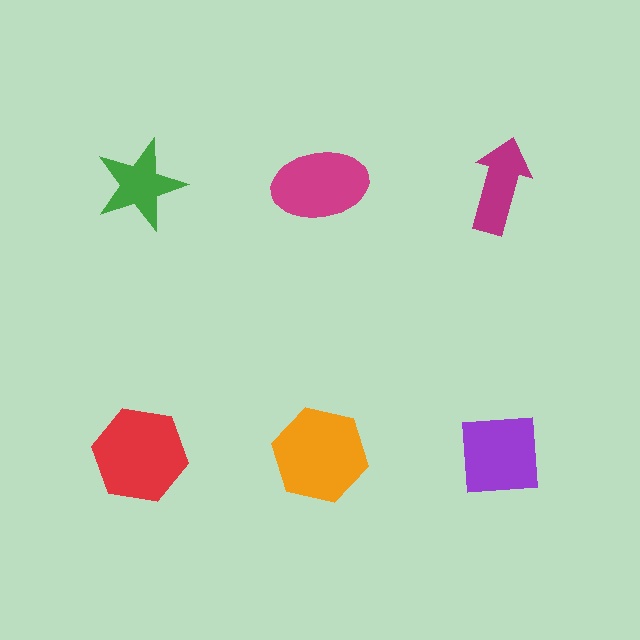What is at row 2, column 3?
A purple square.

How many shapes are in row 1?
3 shapes.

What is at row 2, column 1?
A red hexagon.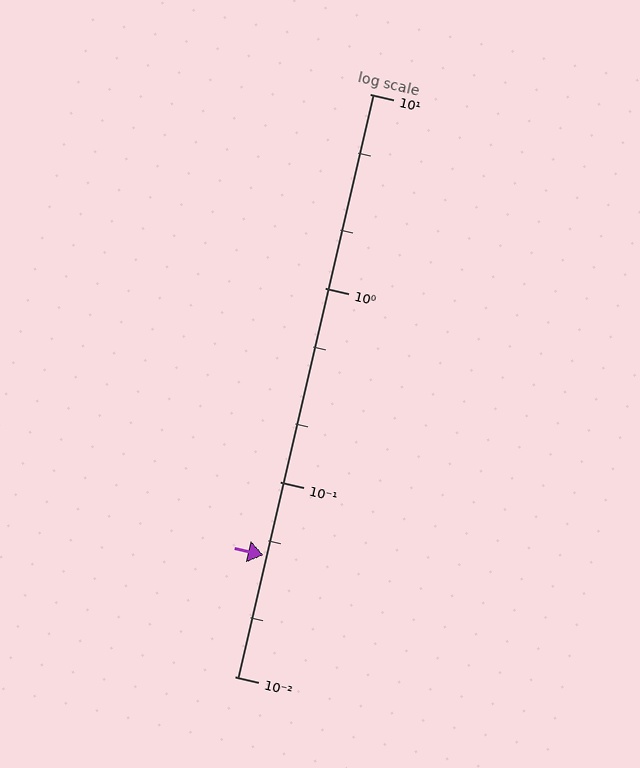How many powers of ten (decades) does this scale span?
The scale spans 3 decades, from 0.01 to 10.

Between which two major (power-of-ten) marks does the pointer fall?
The pointer is between 0.01 and 0.1.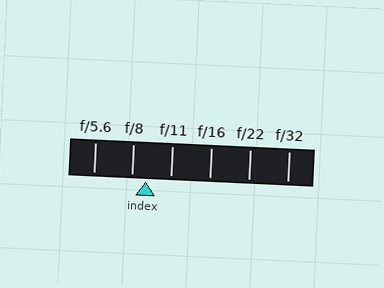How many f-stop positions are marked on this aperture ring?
There are 6 f-stop positions marked.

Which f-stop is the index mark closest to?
The index mark is closest to f/8.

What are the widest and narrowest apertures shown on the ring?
The widest aperture shown is f/5.6 and the narrowest is f/32.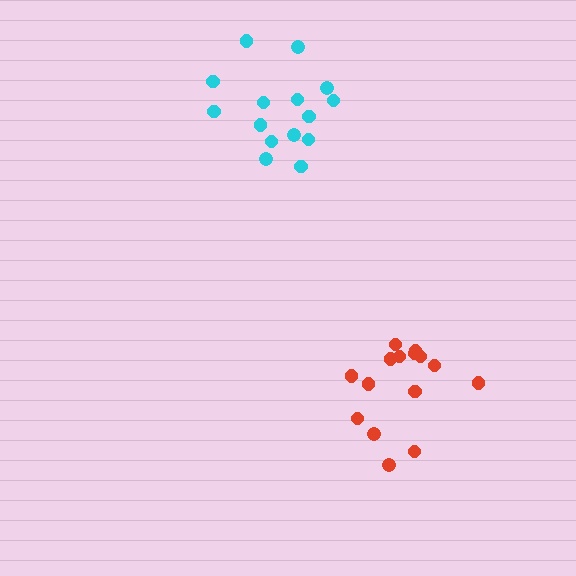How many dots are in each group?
Group 1: 15 dots, Group 2: 15 dots (30 total).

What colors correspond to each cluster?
The clusters are colored: cyan, red.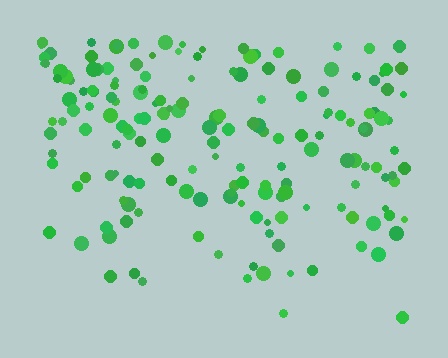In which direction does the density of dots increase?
From bottom to top, with the top side densest.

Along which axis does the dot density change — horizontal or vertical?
Vertical.